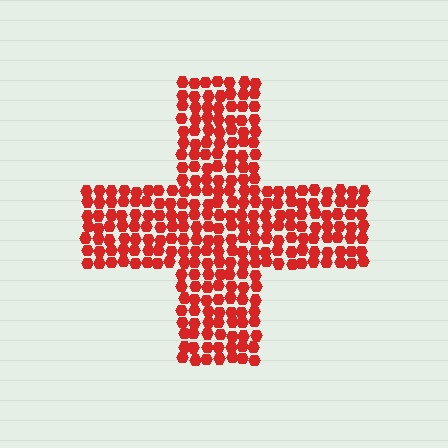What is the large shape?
The large shape is a cross.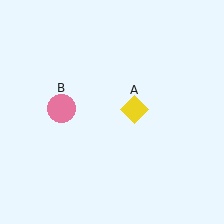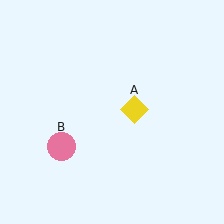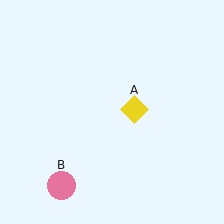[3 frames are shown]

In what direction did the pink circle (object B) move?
The pink circle (object B) moved down.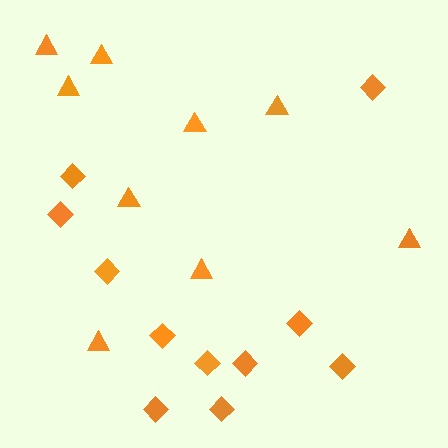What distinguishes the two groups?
There are 2 groups: one group of triangles (9) and one group of diamonds (11).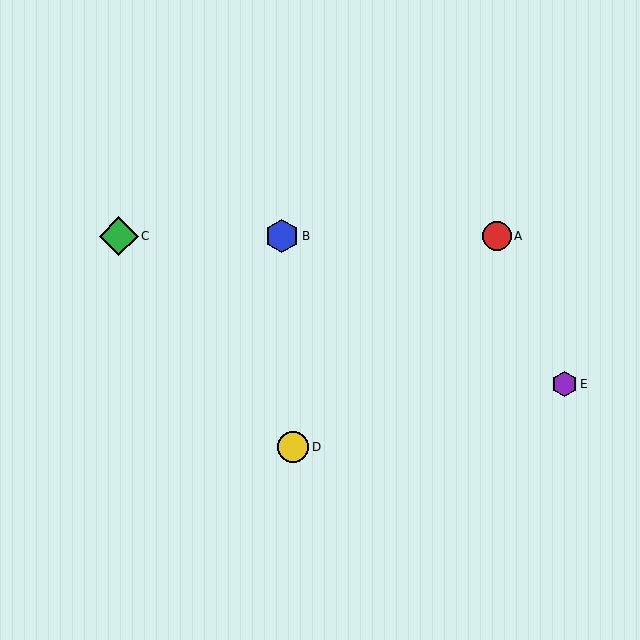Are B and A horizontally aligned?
Yes, both are at y≈236.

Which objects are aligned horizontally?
Objects A, B, C are aligned horizontally.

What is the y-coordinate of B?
Object B is at y≈236.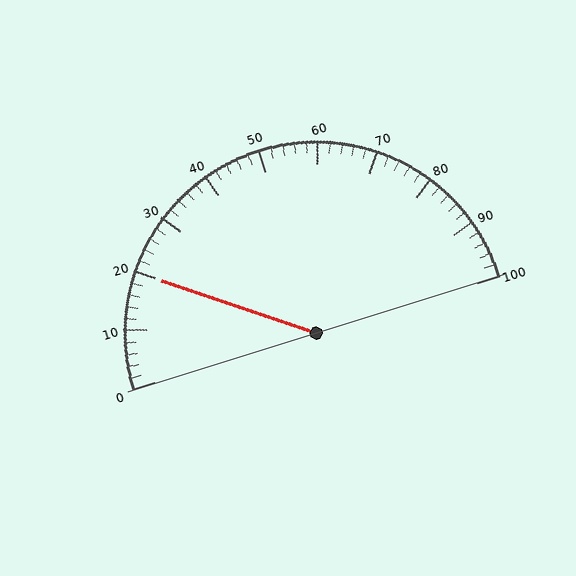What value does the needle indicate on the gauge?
The needle indicates approximately 20.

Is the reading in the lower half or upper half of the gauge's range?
The reading is in the lower half of the range (0 to 100).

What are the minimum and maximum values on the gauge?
The gauge ranges from 0 to 100.